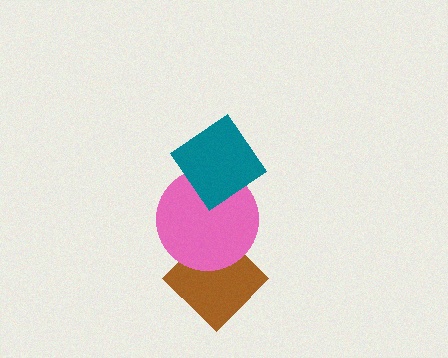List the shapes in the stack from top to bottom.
From top to bottom: the teal diamond, the pink circle, the brown diamond.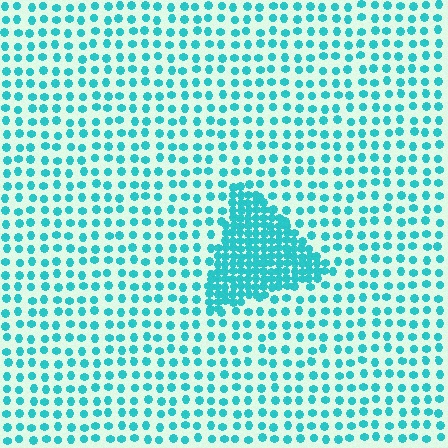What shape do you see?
I see a triangle.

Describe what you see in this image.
The image contains small cyan elements arranged at two different densities. A triangle-shaped region is visible where the elements are more densely packed than the surrounding area.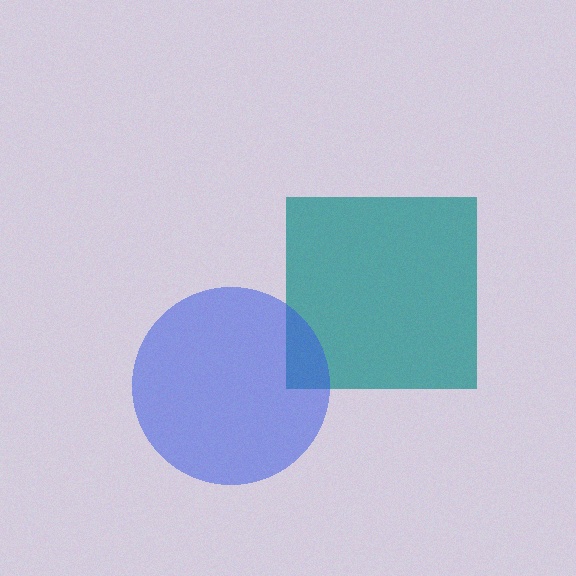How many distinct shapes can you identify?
There are 2 distinct shapes: a teal square, a blue circle.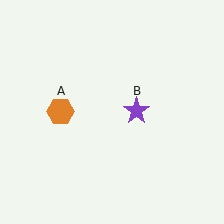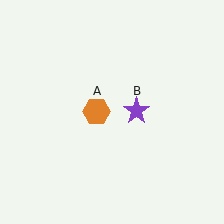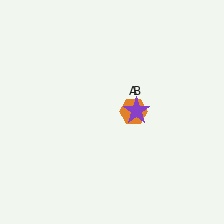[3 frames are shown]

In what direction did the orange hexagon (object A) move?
The orange hexagon (object A) moved right.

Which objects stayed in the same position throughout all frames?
Purple star (object B) remained stationary.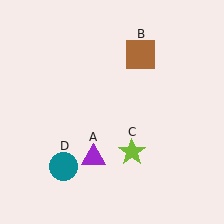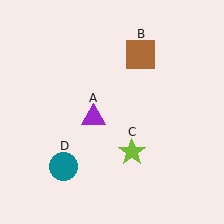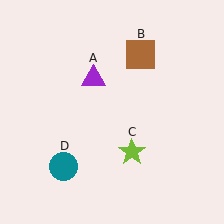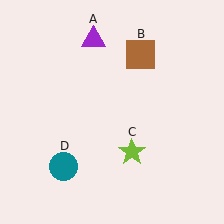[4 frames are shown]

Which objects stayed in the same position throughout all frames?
Brown square (object B) and lime star (object C) and teal circle (object D) remained stationary.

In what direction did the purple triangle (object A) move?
The purple triangle (object A) moved up.